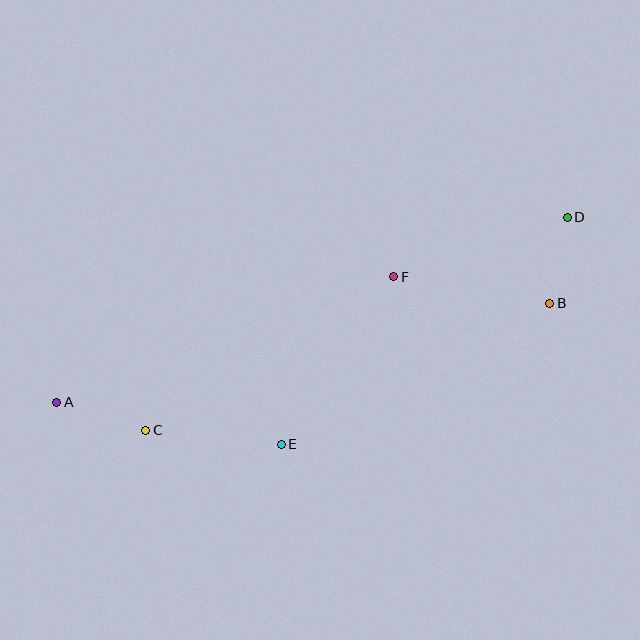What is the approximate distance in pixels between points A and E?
The distance between A and E is approximately 228 pixels.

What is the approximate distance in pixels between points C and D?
The distance between C and D is approximately 472 pixels.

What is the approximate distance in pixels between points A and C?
The distance between A and C is approximately 93 pixels.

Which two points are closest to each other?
Points B and D are closest to each other.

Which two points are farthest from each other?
Points A and D are farthest from each other.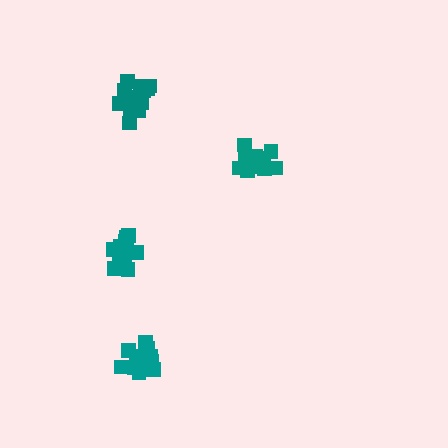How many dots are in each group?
Group 1: 17 dots, Group 2: 17 dots, Group 3: 13 dots, Group 4: 19 dots (66 total).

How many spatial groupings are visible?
There are 4 spatial groupings.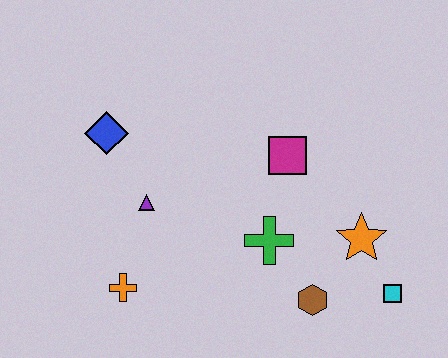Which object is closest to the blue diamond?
The purple triangle is closest to the blue diamond.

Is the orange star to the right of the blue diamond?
Yes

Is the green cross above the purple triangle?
No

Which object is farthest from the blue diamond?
The cyan square is farthest from the blue diamond.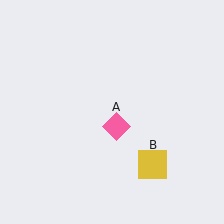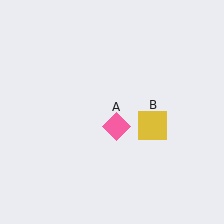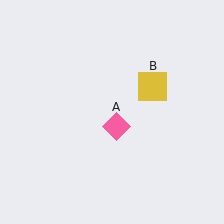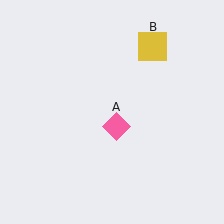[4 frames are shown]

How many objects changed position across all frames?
1 object changed position: yellow square (object B).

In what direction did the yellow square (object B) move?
The yellow square (object B) moved up.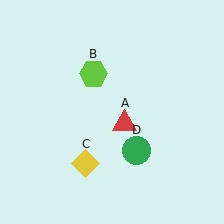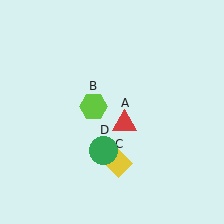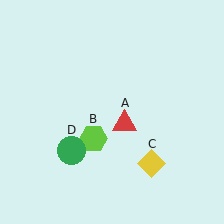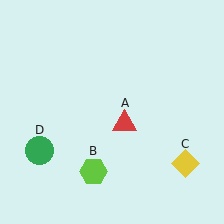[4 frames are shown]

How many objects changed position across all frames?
3 objects changed position: lime hexagon (object B), yellow diamond (object C), green circle (object D).